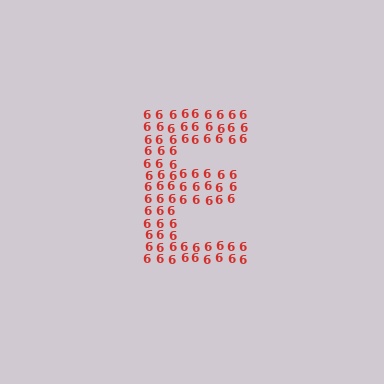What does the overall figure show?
The overall figure shows the letter E.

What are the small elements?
The small elements are digit 6's.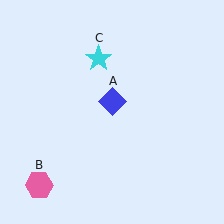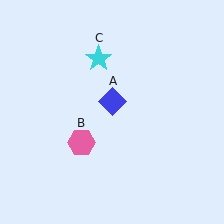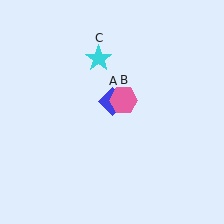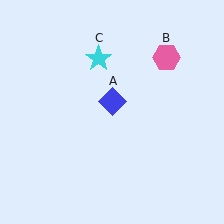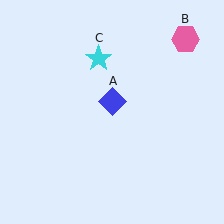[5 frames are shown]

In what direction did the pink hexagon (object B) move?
The pink hexagon (object B) moved up and to the right.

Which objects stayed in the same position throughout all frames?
Blue diamond (object A) and cyan star (object C) remained stationary.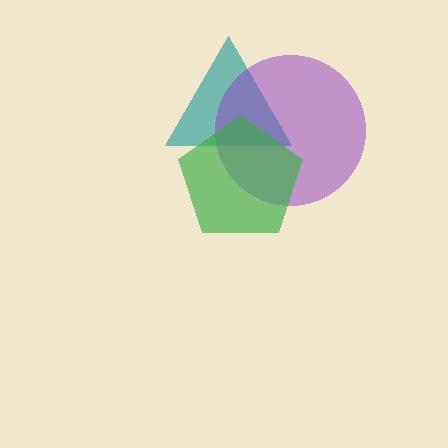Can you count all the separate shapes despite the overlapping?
Yes, there are 3 separate shapes.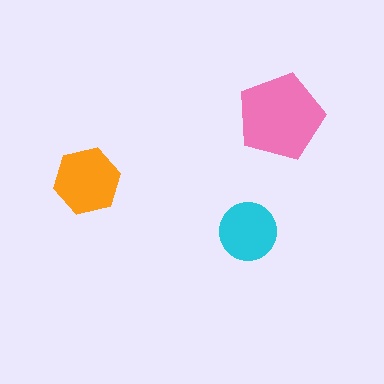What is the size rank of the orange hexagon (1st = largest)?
2nd.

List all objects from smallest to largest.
The cyan circle, the orange hexagon, the pink pentagon.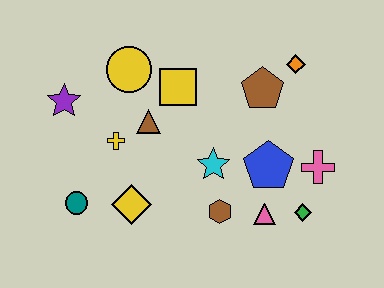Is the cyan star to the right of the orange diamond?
No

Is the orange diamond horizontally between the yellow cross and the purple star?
No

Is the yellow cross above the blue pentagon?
Yes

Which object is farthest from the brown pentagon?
The teal circle is farthest from the brown pentagon.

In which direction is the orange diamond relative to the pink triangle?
The orange diamond is above the pink triangle.